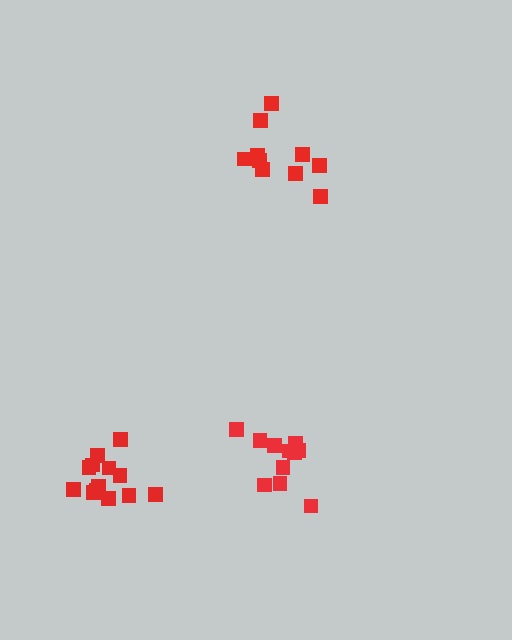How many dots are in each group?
Group 1: 10 dots, Group 2: 11 dots, Group 3: 13 dots (34 total).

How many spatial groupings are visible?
There are 3 spatial groupings.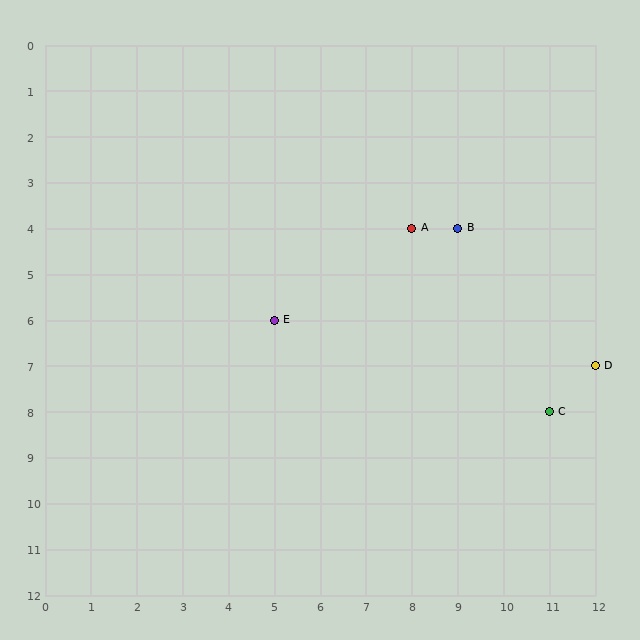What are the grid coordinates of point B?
Point B is at grid coordinates (9, 4).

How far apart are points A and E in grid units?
Points A and E are 3 columns and 2 rows apart (about 3.6 grid units diagonally).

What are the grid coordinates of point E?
Point E is at grid coordinates (5, 6).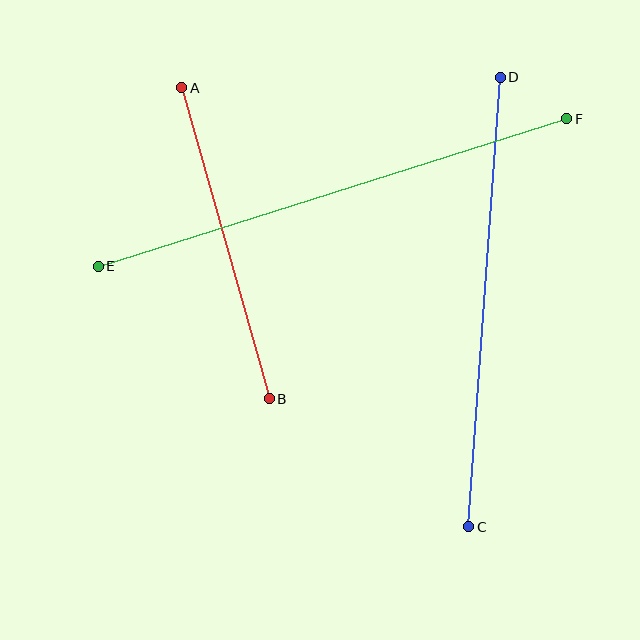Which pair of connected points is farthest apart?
Points E and F are farthest apart.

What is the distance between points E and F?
The distance is approximately 491 pixels.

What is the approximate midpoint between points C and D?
The midpoint is at approximately (484, 302) pixels.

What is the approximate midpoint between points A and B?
The midpoint is at approximately (226, 243) pixels.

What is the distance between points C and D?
The distance is approximately 451 pixels.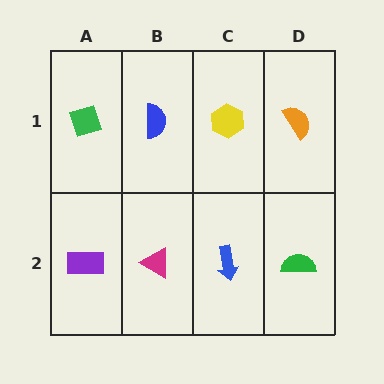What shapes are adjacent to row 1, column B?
A magenta triangle (row 2, column B), a green diamond (row 1, column A), a yellow hexagon (row 1, column C).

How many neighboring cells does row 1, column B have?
3.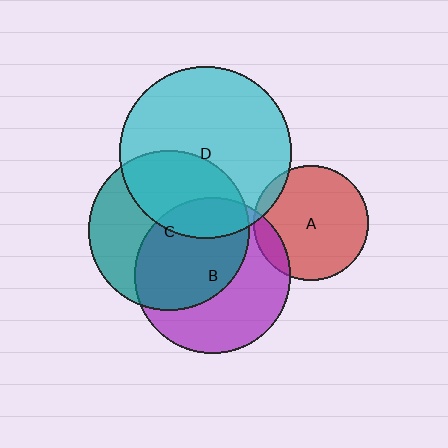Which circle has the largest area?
Circle D (cyan).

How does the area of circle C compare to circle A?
Approximately 1.9 times.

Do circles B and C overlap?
Yes.